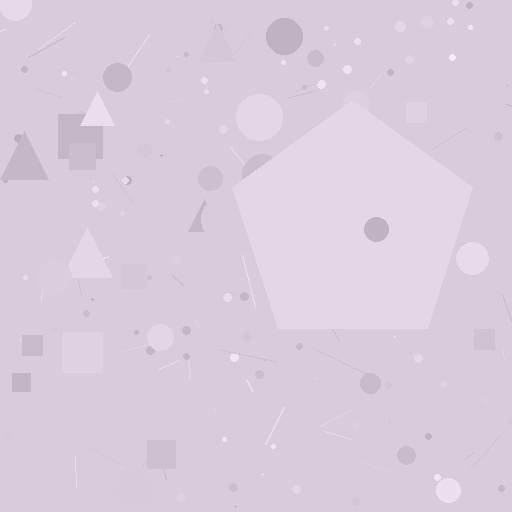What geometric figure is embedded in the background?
A pentagon is embedded in the background.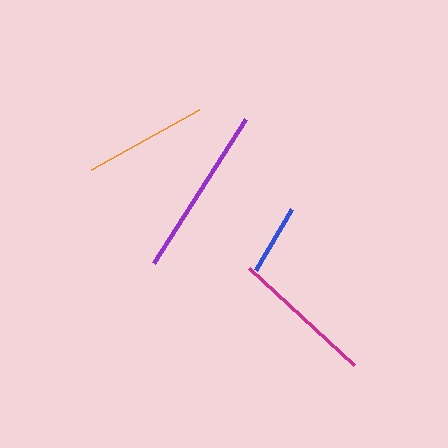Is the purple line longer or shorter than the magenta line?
The purple line is longer than the magenta line.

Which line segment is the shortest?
The blue line is the shortest at approximately 70 pixels.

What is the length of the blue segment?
The blue segment is approximately 70 pixels long.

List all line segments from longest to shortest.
From longest to shortest: purple, magenta, orange, blue.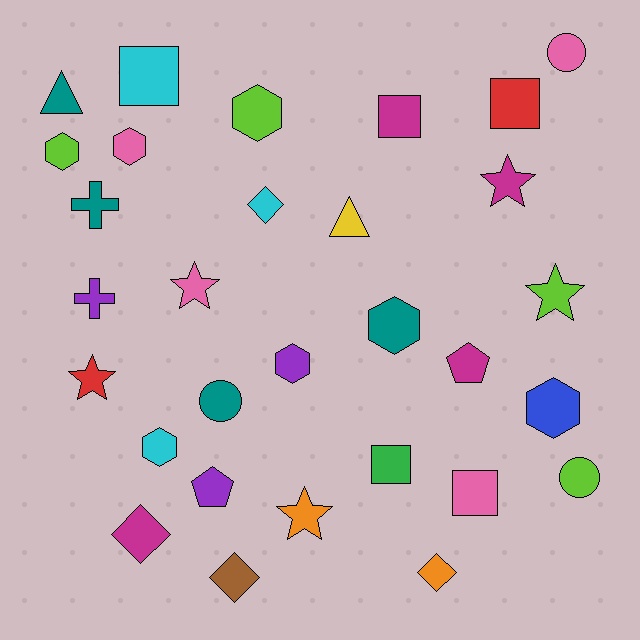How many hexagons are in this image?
There are 7 hexagons.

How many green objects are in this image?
There is 1 green object.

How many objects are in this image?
There are 30 objects.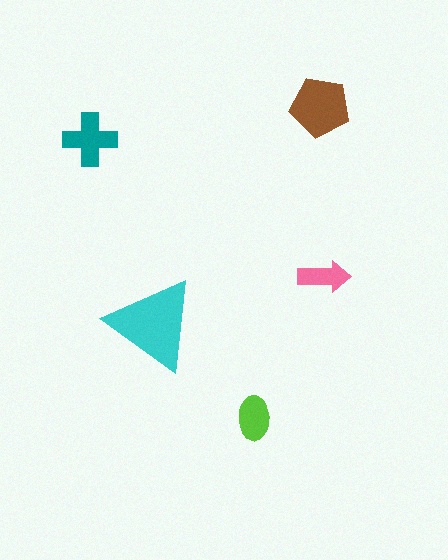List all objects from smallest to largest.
The pink arrow, the lime ellipse, the teal cross, the brown pentagon, the cyan triangle.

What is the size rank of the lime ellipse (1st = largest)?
4th.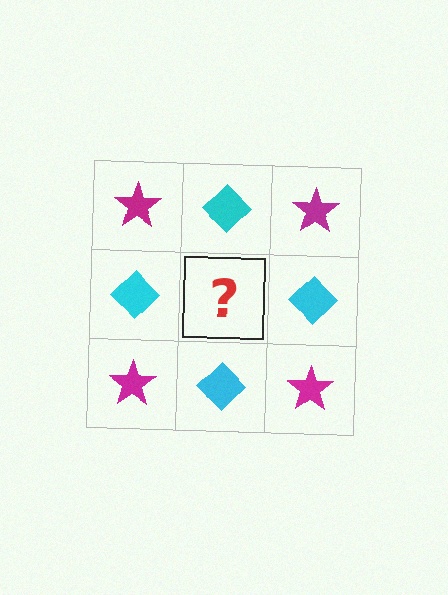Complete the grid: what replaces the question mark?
The question mark should be replaced with a magenta star.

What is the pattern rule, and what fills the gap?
The rule is that it alternates magenta star and cyan diamond in a checkerboard pattern. The gap should be filled with a magenta star.